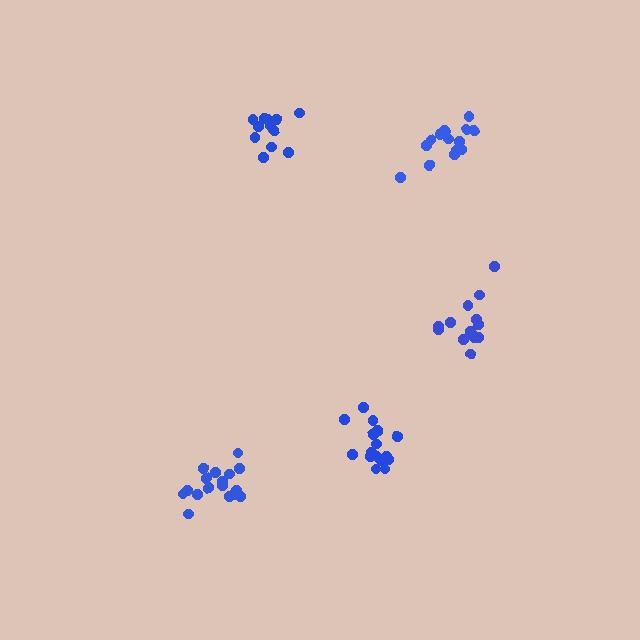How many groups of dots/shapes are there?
There are 5 groups.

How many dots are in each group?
Group 1: 17 dots, Group 2: 15 dots, Group 3: 12 dots, Group 4: 17 dots, Group 5: 14 dots (75 total).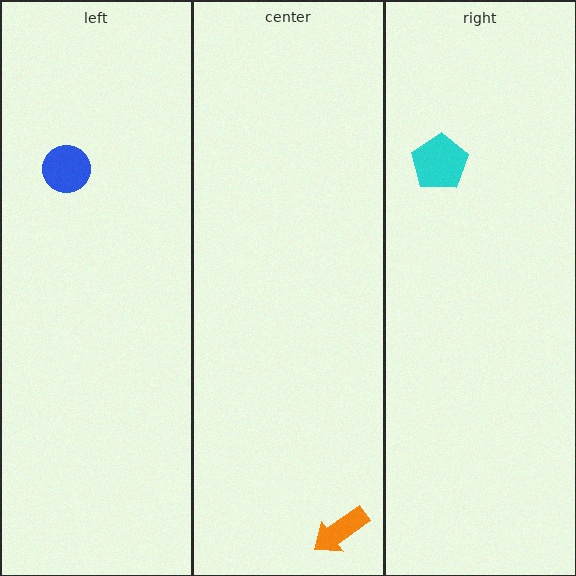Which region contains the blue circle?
The left region.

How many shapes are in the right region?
1.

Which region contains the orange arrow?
The center region.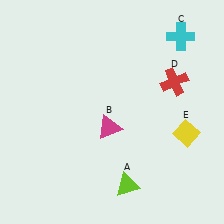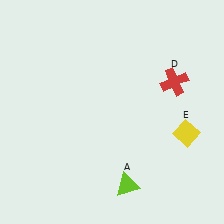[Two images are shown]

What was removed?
The magenta triangle (B), the cyan cross (C) were removed in Image 2.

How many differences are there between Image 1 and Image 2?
There are 2 differences between the two images.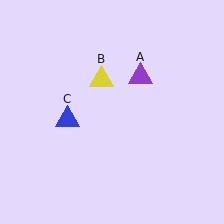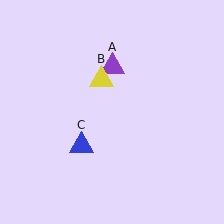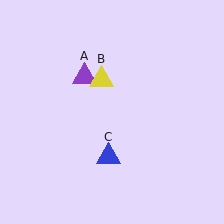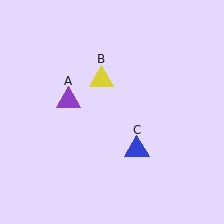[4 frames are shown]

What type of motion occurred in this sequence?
The purple triangle (object A), blue triangle (object C) rotated counterclockwise around the center of the scene.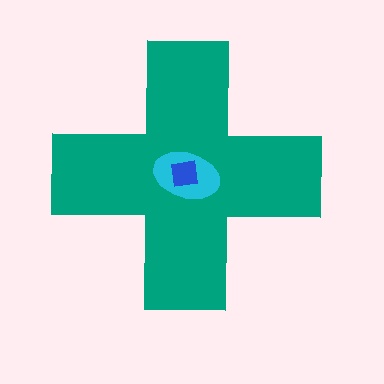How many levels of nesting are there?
3.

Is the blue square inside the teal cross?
Yes.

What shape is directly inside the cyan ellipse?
The blue square.